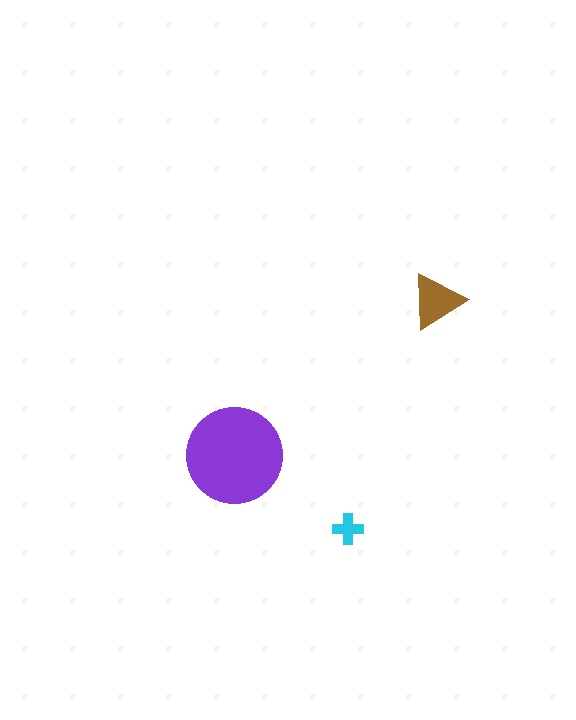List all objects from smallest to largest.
The cyan cross, the brown triangle, the purple circle.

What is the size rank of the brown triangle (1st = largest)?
2nd.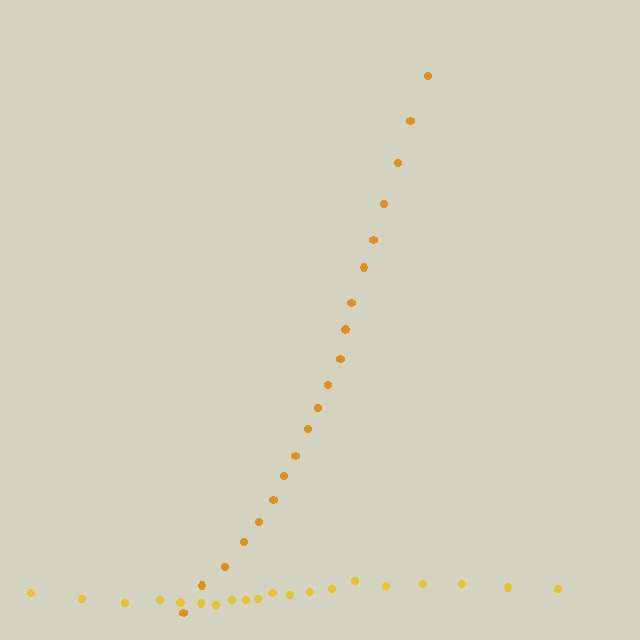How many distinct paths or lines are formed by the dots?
There are 2 distinct paths.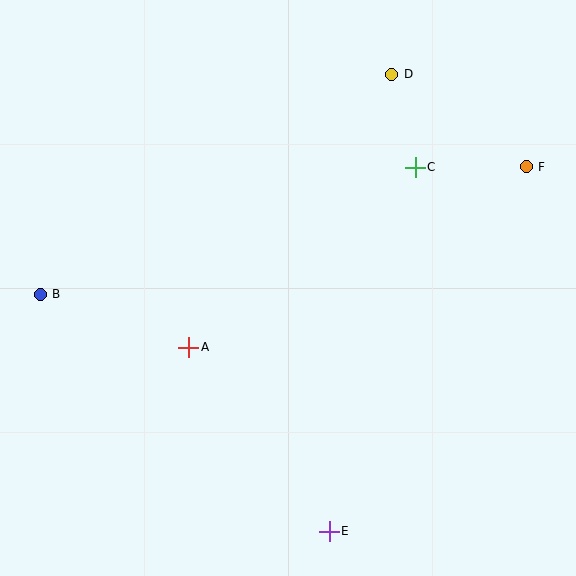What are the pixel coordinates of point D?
Point D is at (392, 74).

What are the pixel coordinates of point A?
Point A is at (189, 347).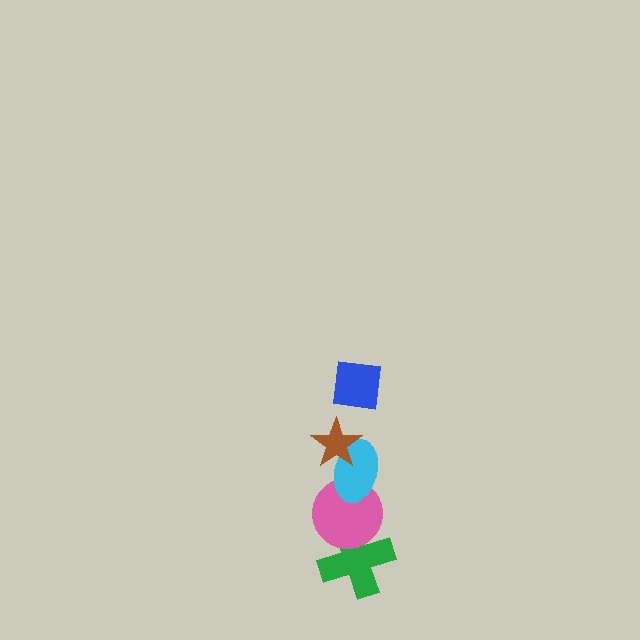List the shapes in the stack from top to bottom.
From top to bottom: the blue square, the brown star, the cyan ellipse, the pink circle, the green cross.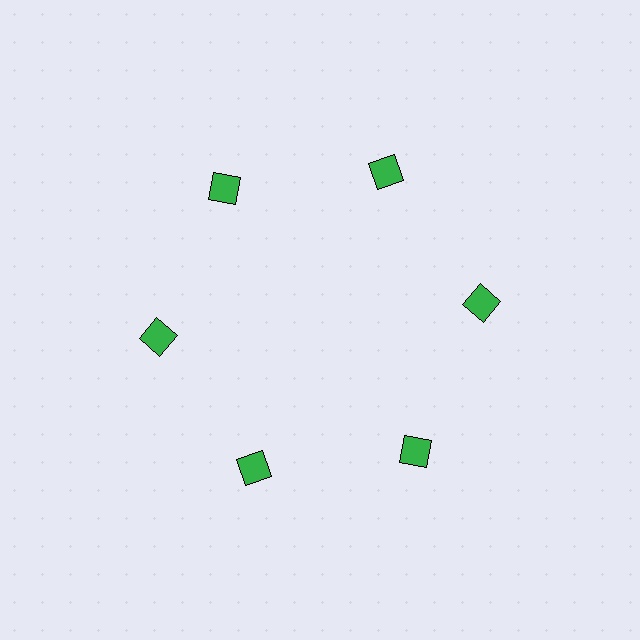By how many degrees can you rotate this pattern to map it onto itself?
The pattern maps onto itself every 60 degrees of rotation.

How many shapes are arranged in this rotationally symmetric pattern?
There are 6 shapes, arranged in 6 groups of 1.